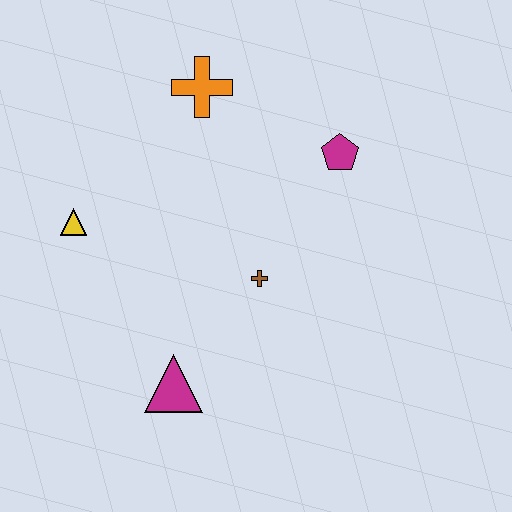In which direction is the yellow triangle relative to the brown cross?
The yellow triangle is to the left of the brown cross.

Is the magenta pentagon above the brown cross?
Yes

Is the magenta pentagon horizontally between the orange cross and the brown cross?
No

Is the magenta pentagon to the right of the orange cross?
Yes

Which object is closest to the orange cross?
The magenta pentagon is closest to the orange cross.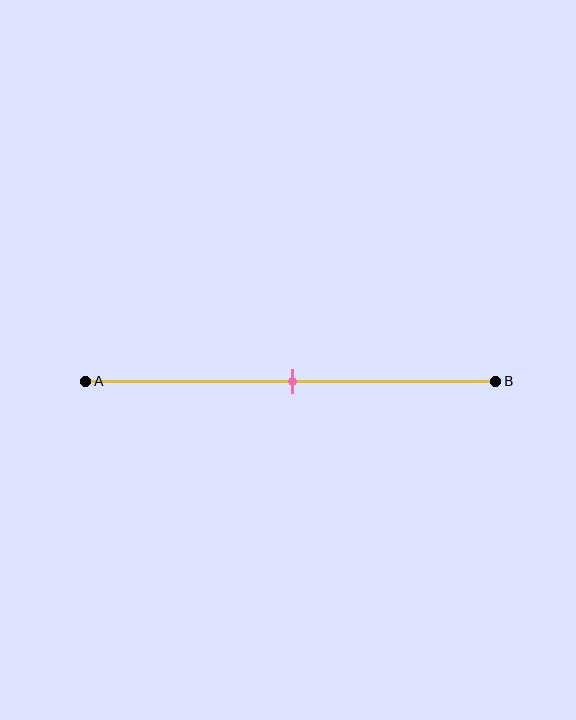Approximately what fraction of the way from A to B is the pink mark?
The pink mark is approximately 50% of the way from A to B.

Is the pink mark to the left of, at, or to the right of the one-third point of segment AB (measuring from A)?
The pink mark is to the right of the one-third point of segment AB.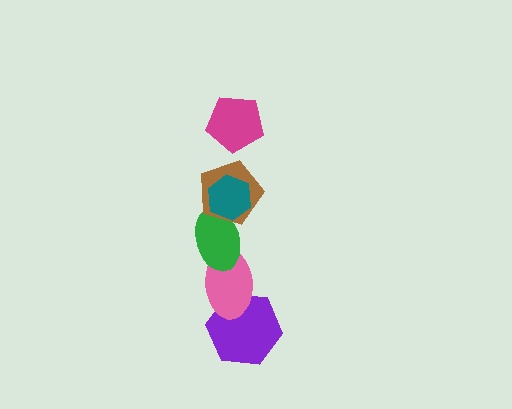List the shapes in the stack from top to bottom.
From top to bottom: the magenta pentagon, the teal hexagon, the brown pentagon, the green ellipse, the pink ellipse, the purple hexagon.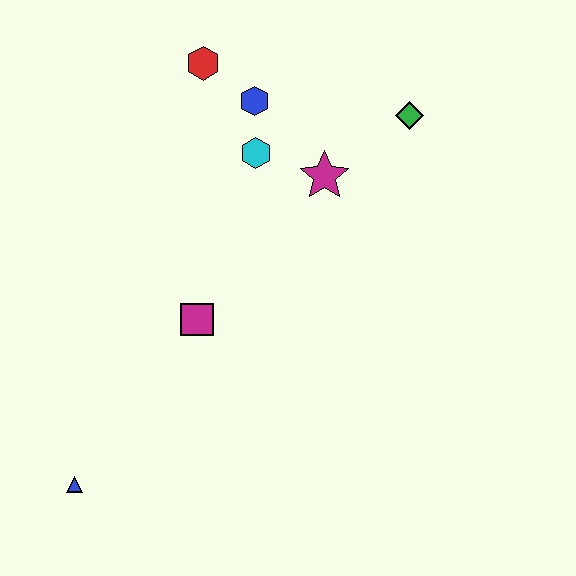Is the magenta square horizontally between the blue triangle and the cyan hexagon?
Yes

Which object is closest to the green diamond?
The magenta star is closest to the green diamond.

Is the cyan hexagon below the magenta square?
No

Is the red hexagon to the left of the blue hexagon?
Yes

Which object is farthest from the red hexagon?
The blue triangle is farthest from the red hexagon.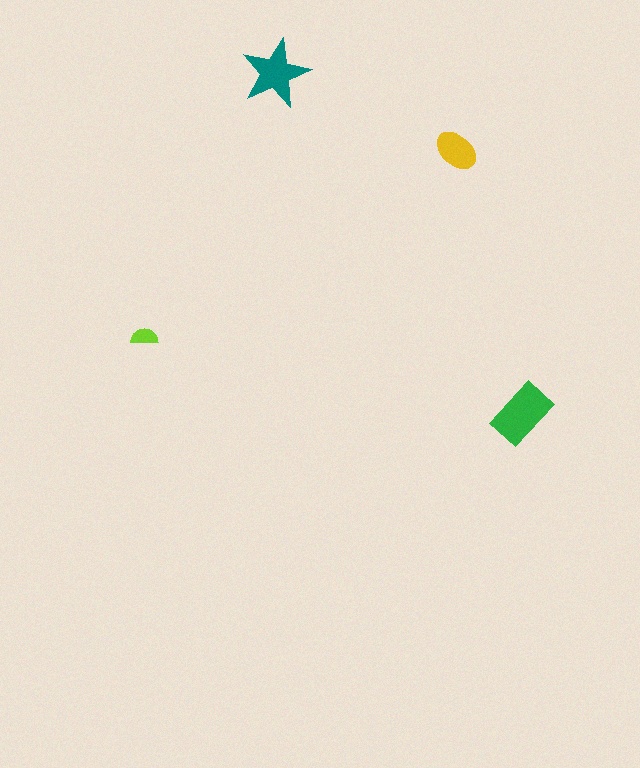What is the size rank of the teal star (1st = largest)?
2nd.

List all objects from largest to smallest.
The green rectangle, the teal star, the yellow ellipse, the lime semicircle.